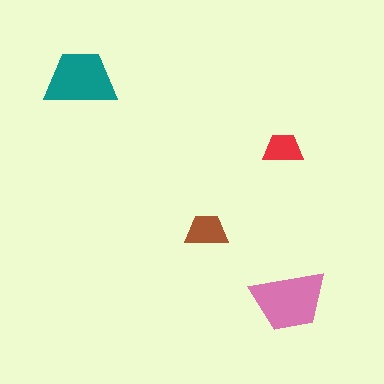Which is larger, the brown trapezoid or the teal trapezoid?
The teal one.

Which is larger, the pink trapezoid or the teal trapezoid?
The pink one.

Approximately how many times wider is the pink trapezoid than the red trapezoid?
About 2 times wider.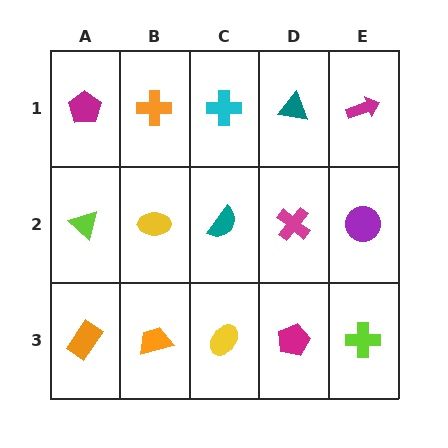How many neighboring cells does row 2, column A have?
3.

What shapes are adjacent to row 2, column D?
A teal triangle (row 1, column D), a magenta pentagon (row 3, column D), a teal semicircle (row 2, column C), a purple circle (row 2, column E).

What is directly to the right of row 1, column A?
An orange cross.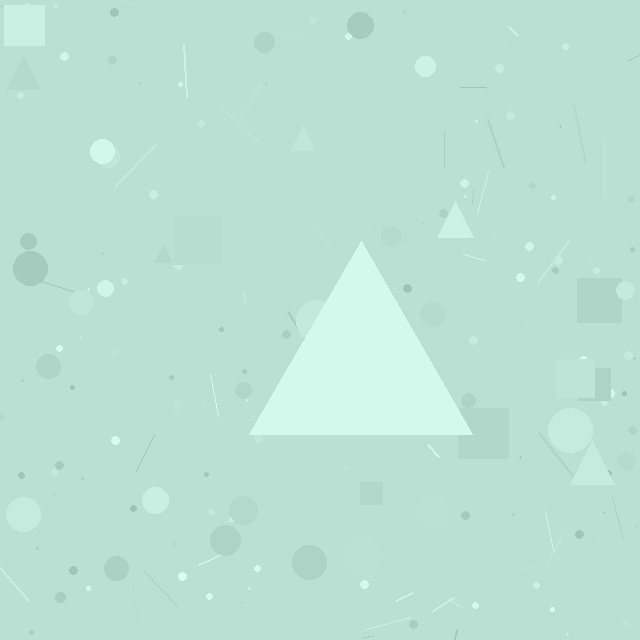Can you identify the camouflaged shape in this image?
The camouflaged shape is a triangle.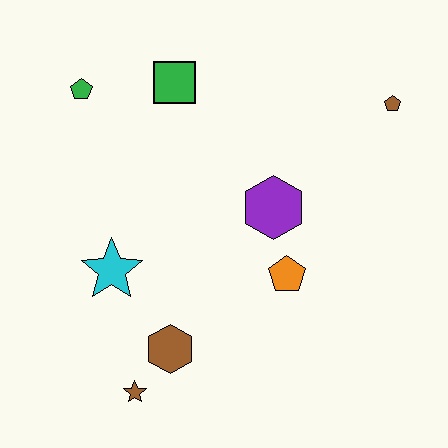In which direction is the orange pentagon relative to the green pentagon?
The orange pentagon is to the right of the green pentagon.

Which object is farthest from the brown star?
The brown pentagon is farthest from the brown star.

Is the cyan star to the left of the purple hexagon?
Yes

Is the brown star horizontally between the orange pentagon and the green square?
No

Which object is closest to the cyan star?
The brown hexagon is closest to the cyan star.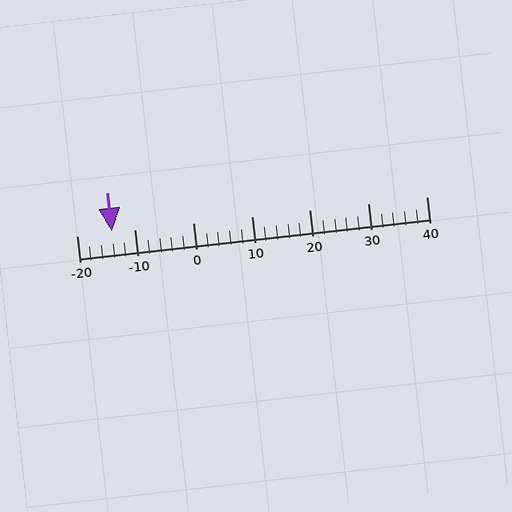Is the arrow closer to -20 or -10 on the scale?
The arrow is closer to -10.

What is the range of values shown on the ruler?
The ruler shows values from -20 to 40.